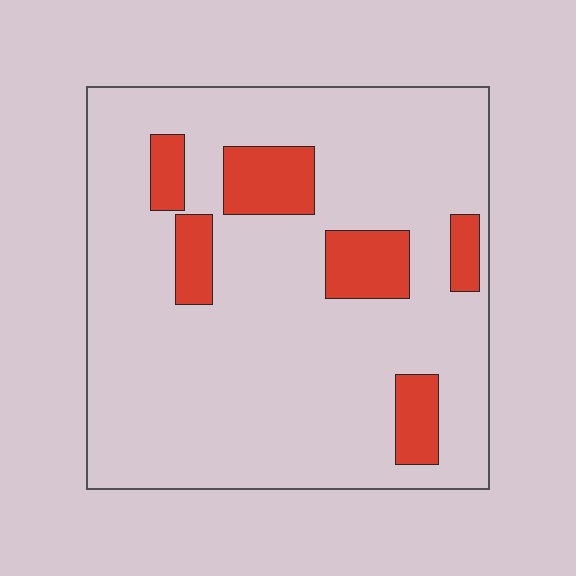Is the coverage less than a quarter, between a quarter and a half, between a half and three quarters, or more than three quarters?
Less than a quarter.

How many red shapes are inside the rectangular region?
6.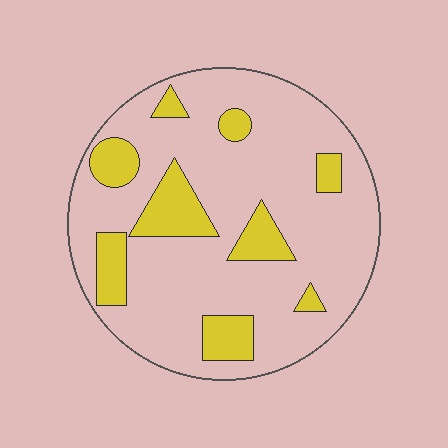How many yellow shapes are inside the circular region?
9.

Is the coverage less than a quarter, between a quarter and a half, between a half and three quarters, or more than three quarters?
Less than a quarter.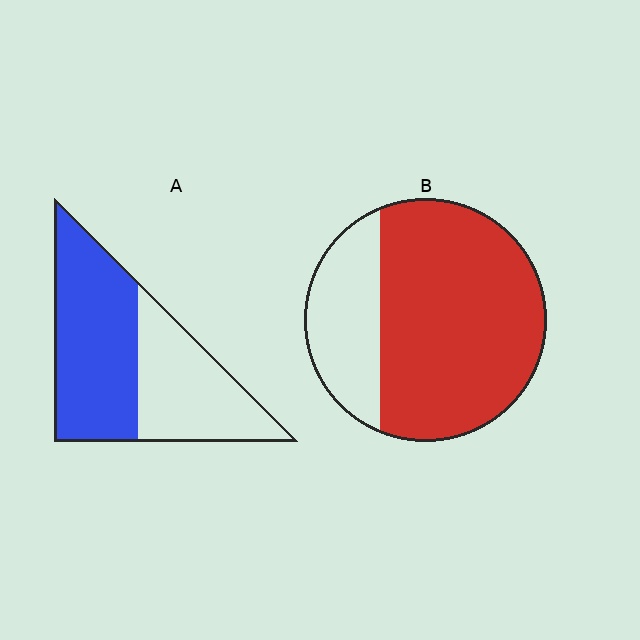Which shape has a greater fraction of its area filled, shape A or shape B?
Shape B.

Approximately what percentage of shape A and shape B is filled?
A is approximately 55% and B is approximately 75%.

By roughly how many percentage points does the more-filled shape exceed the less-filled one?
By roughly 15 percentage points (B over A).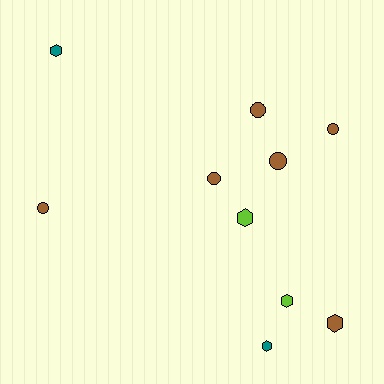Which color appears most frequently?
Brown, with 6 objects.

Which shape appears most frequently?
Hexagon, with 5 objects.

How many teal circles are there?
There are no teal circles.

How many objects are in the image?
There are 10 objects.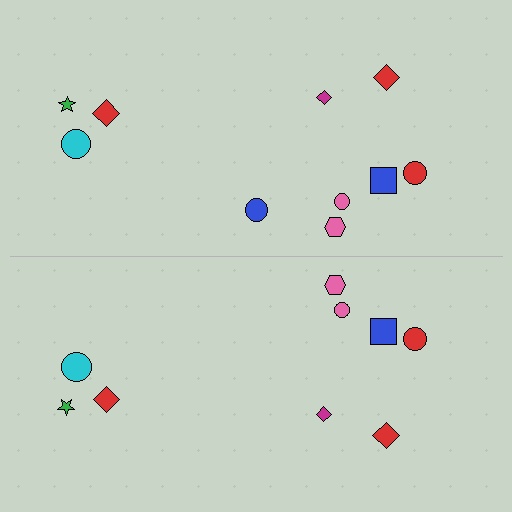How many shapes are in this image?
There are 19 shapes in this image.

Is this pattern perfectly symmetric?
No, the pattern is not perfectly symmetric. A blue circle is missing from the bottom side.